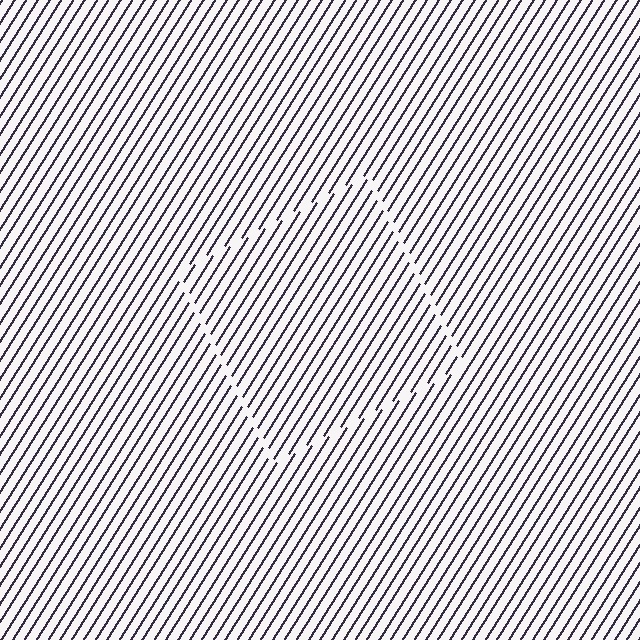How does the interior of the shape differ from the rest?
The interior of the shape contains the same grating, shifted by half a period — the contour is defined by the phase discontinuity where line-ends from the inner and outer gratings abut.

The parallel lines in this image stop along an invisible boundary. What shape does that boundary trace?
An illusory square. The interior of the shape contains the same grating, shifted by half a period — the contour is defined by the phase discontinuity where line-ends from the inner and outer gratings abut.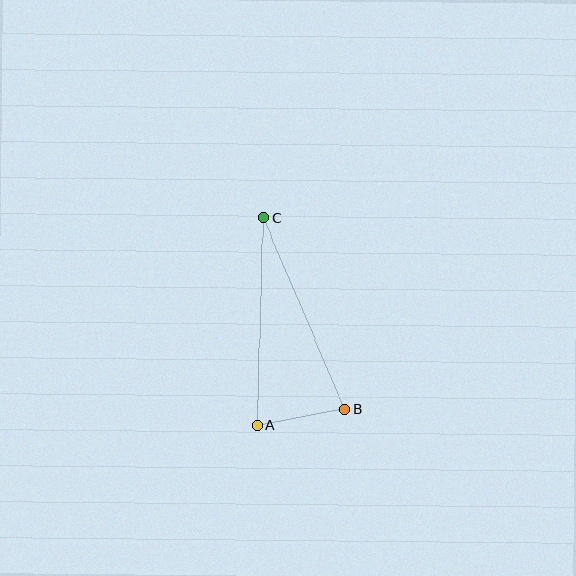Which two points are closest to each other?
Points A and B are closest to each other.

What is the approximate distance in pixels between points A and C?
The distance between A and C is approximately 208 pixels.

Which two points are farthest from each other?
Points B and C are farthest from each other.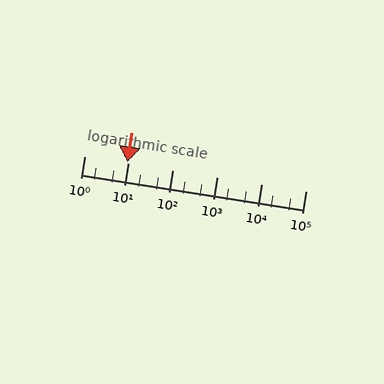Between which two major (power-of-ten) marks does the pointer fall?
The pointer is between 1 and 10.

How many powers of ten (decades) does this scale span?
The scale spans 5 decades, from 1 to 100000.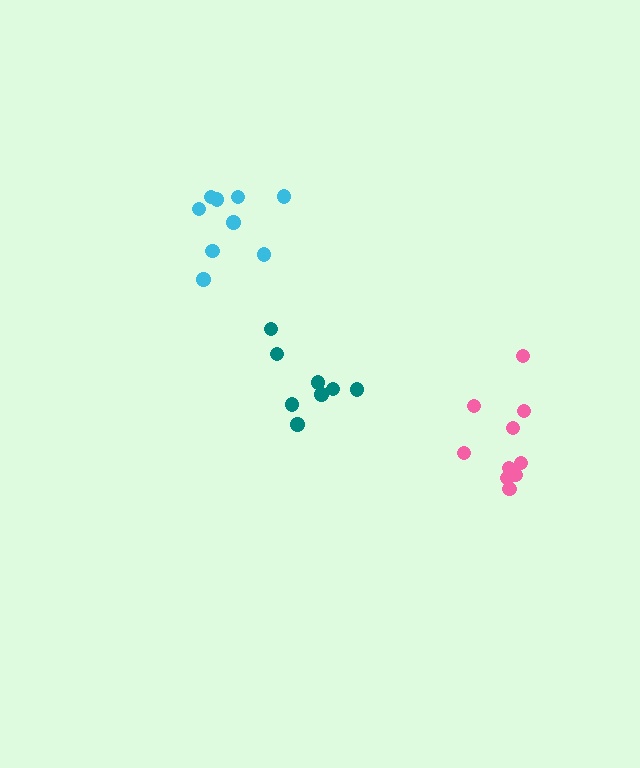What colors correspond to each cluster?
The clusters are colored: pink, cyan, teal.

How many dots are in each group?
Group 1: 10 dots, Group 2: 9 dots, Group 3: 8 dots (27 total).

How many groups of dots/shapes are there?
There are 3 groups.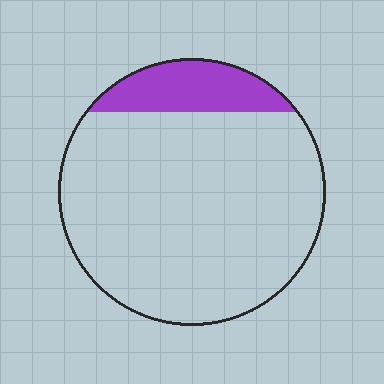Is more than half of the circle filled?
No.